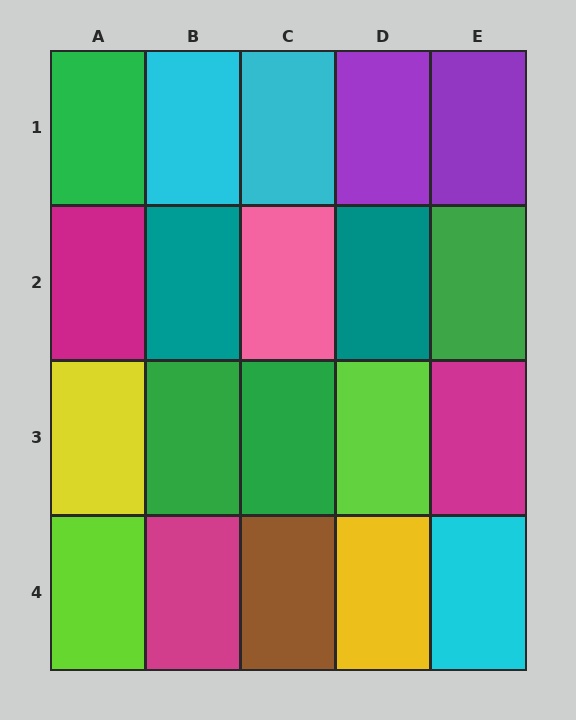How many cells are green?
4 cells are green.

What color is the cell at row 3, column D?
Lime.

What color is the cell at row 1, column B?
Cyan.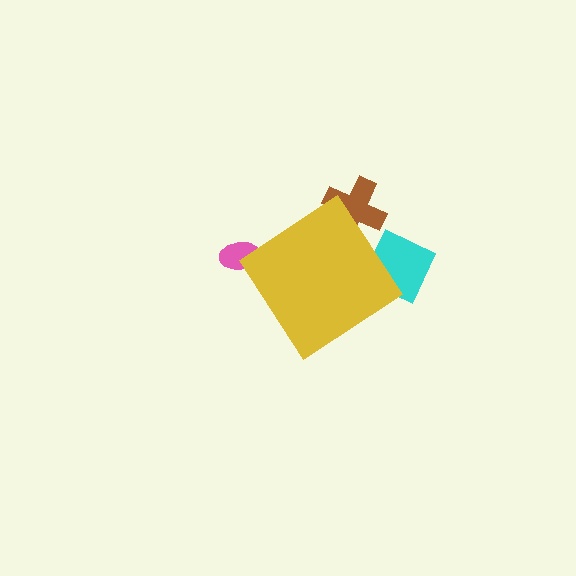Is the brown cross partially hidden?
Yes, the brown cross is partially hidden behind the yellow diamond.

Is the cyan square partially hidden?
Yes, the cyan square is partially hidden behind the yellow diamond.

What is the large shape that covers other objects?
A yellow diamond.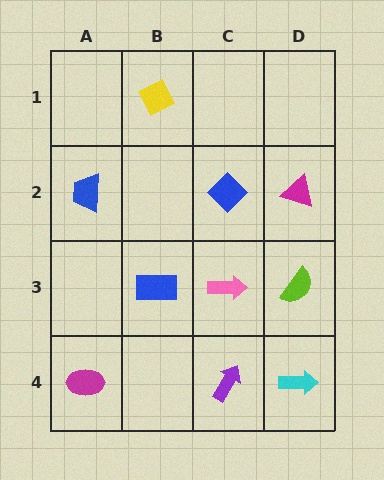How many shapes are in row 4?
3 shapes.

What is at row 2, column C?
A blue diamond.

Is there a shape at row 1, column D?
No, that cell is empty.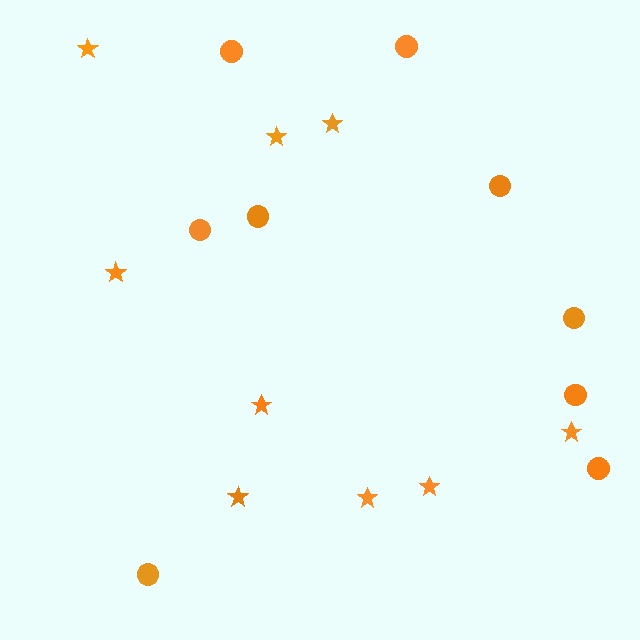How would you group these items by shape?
There are 2 groups: one group of circles (9) and one group of stars (9).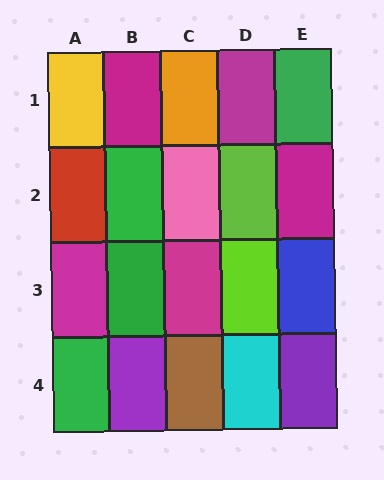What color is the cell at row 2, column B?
Green.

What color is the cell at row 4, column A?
Green.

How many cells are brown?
1 cell is brown.